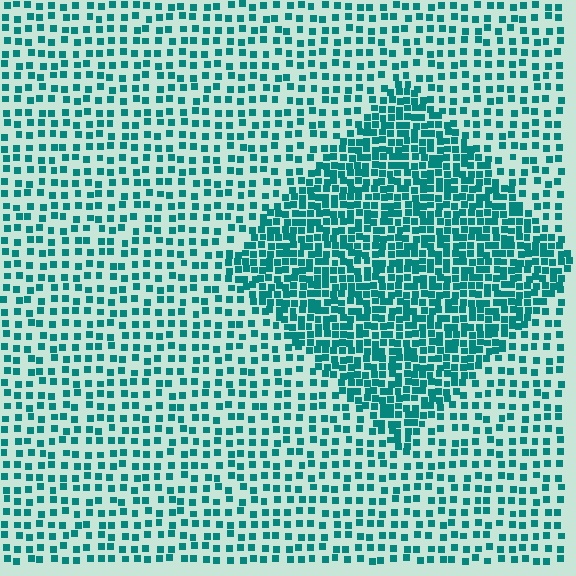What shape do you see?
I see a diamond.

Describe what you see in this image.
The image contains small teal elements arranged at two different densities. A diamond-shaped region is visible where the elements are more densely packed than the surrounding area.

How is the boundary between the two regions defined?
The boundary is defined by a change in element density (approximately 2.1x ratio). All elements are the same color, size, and shape.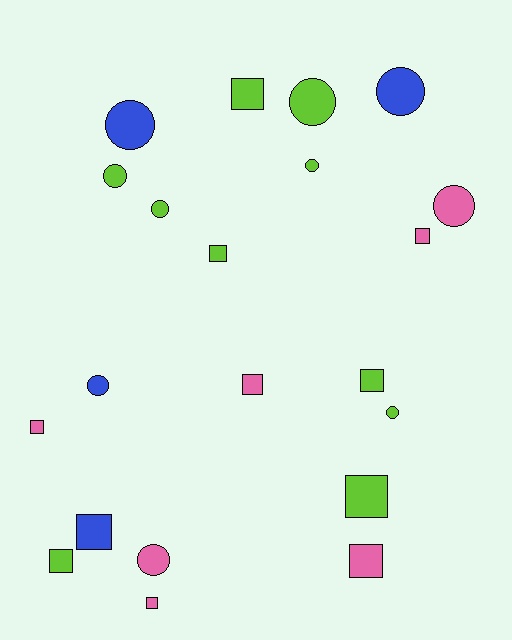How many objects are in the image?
There are 21 objects.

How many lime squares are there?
There are 5 lime squares.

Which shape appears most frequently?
Square, with 11 objects.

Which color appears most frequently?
Lime, with 10 objects.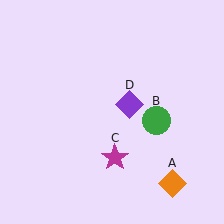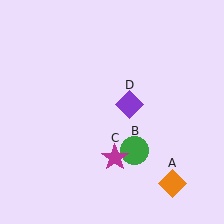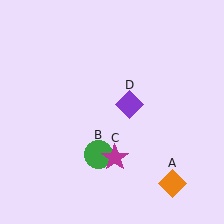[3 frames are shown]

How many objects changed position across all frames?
1 object changed position: green circle (object B).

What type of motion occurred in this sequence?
The green circle (object B) rotated clockwise around the center of the scene.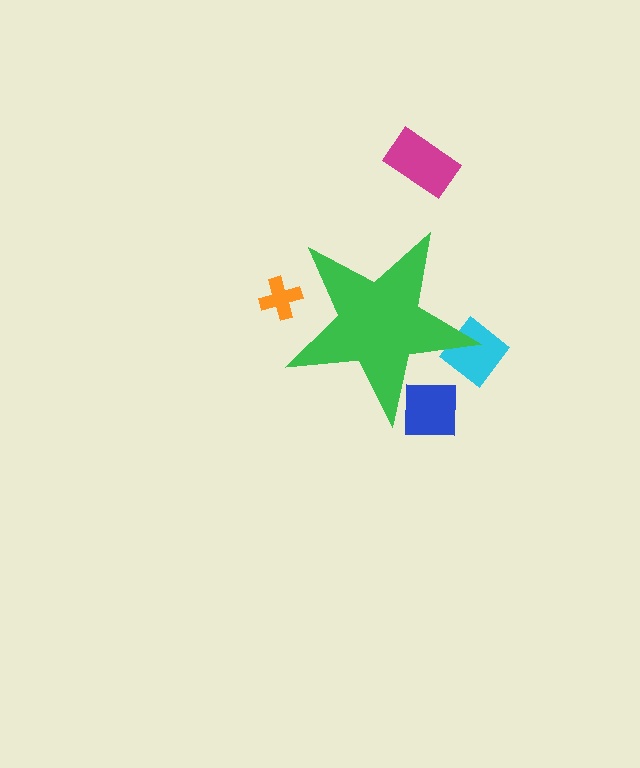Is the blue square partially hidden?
Yes, the blue square is partially hidden behind the green star.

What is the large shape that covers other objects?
A green star.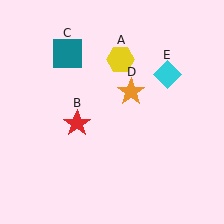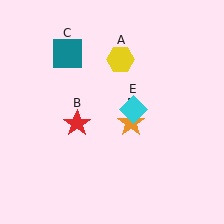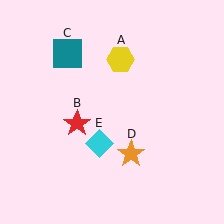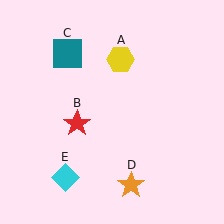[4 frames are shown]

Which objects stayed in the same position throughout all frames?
Yellow hexagon (object A) and red star (object B) and teal square (object C) remained stationary.